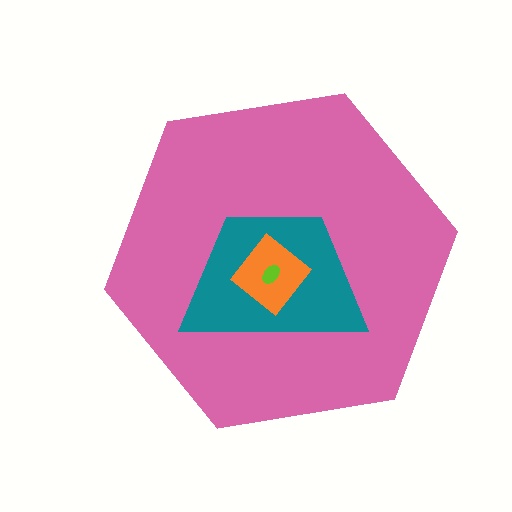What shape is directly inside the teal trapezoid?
The orange diamond.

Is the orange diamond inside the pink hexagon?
Yes.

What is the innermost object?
The lime ellipse.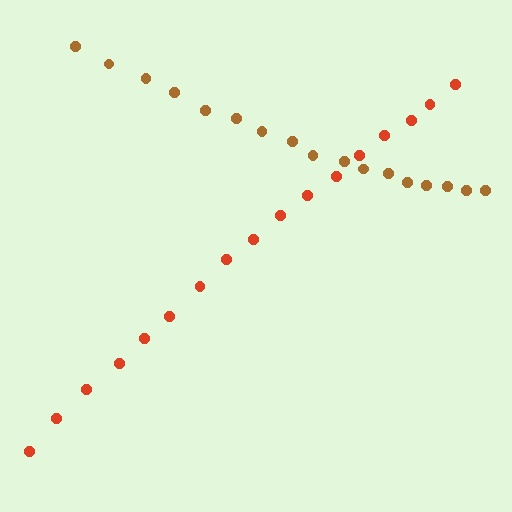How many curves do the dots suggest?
There are 2 distinct paths.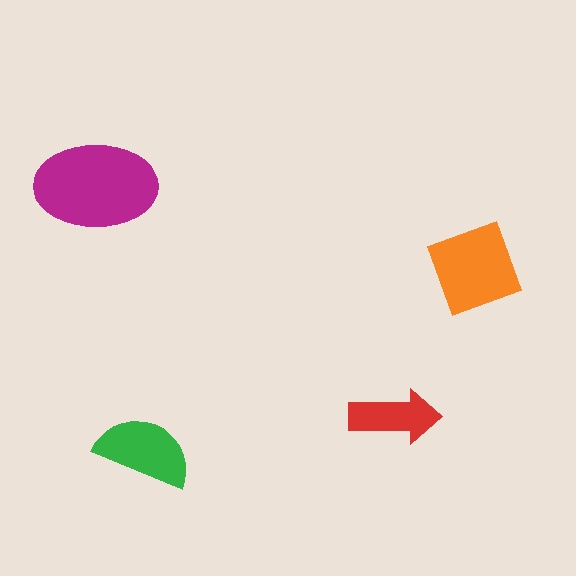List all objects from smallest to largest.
The red arrow, the green semicircle, the orange square, the magenta ellipse.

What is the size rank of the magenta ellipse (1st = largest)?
1st.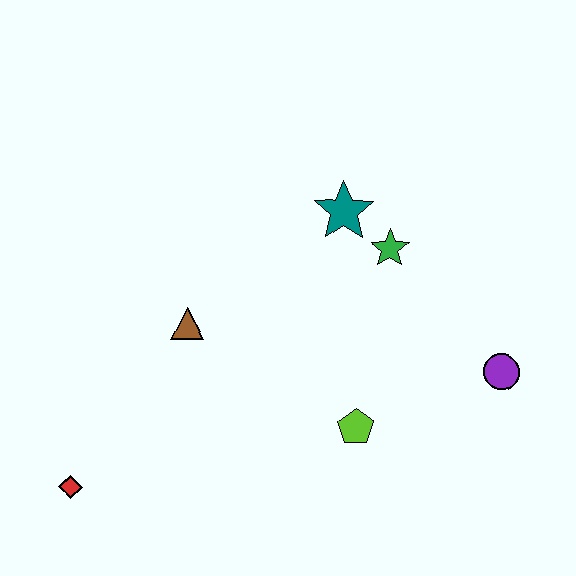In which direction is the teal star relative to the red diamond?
The teal star is above the red diamond.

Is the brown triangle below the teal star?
Yes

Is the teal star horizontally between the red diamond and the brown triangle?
No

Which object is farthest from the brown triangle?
The purple circle is farthest from the brown triangle.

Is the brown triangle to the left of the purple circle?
Yes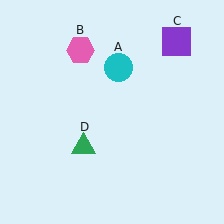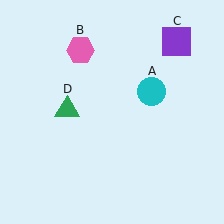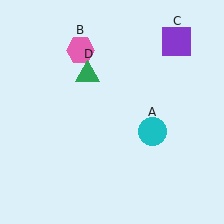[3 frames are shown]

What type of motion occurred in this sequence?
The cyan circle (object A), green triangle (object D) rotated clockwise around the center of the scene.